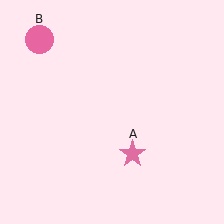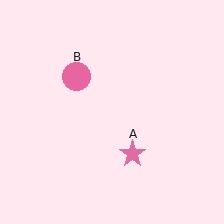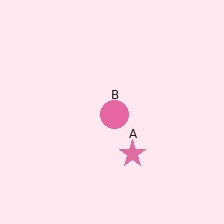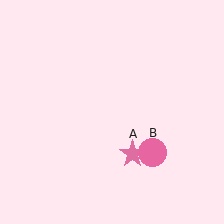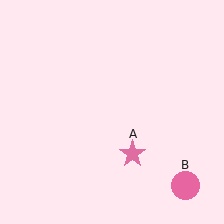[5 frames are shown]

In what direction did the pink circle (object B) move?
The pink circle (object B) moved down and to the right.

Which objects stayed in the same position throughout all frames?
Pink star (object A) remained stationary.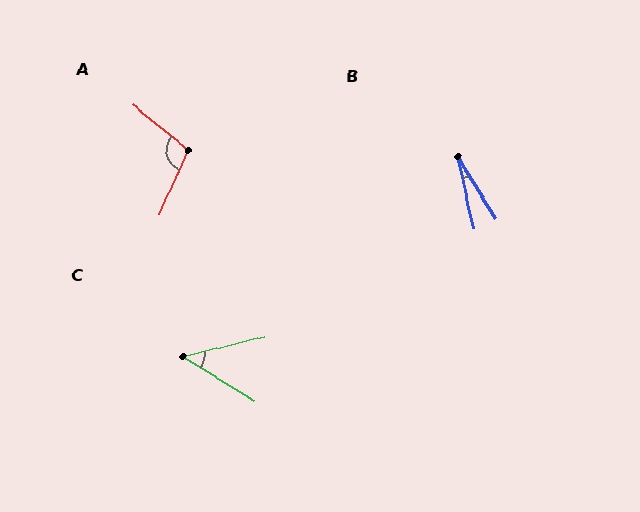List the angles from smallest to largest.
B (19°), C (46°), A (106°).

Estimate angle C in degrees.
Approximately 46 degrees.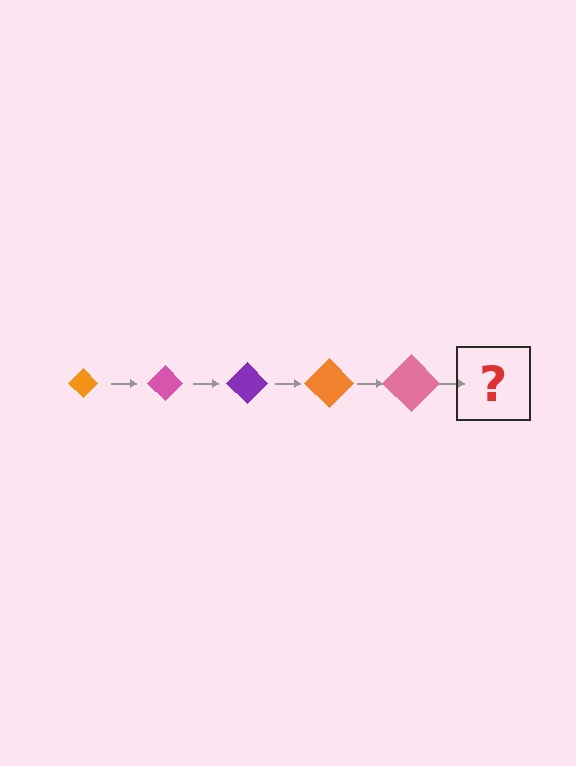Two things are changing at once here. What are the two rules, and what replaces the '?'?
The two rules are that the diamond grows larger each step and the color cycles through orange, pink, and purple. The '?' should be a purple diamond, larger than the previous one.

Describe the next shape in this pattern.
It should be a purple diamond, larger than the previous one.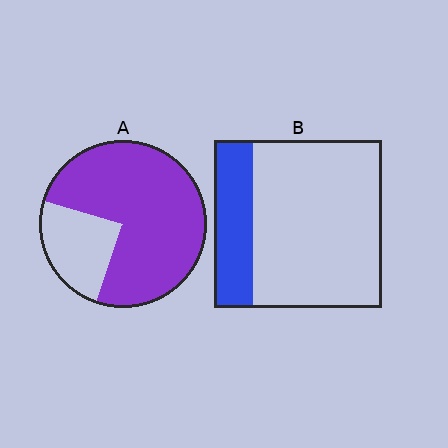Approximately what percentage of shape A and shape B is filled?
A is approximately 75% and B is approximately 25%.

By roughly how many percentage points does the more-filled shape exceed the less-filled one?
By roughly 55 percentage points (A over B).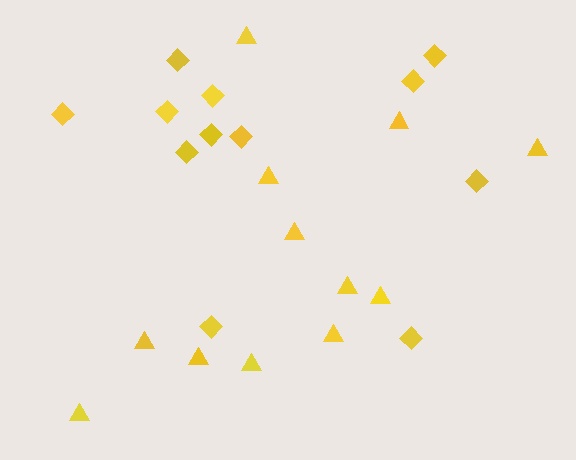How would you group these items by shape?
There are 2 groups: one group of triangles (12) and one group of diamonds (12).